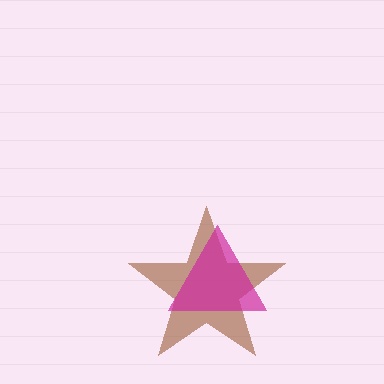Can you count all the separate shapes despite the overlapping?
Yes, there are 2 separate shapes.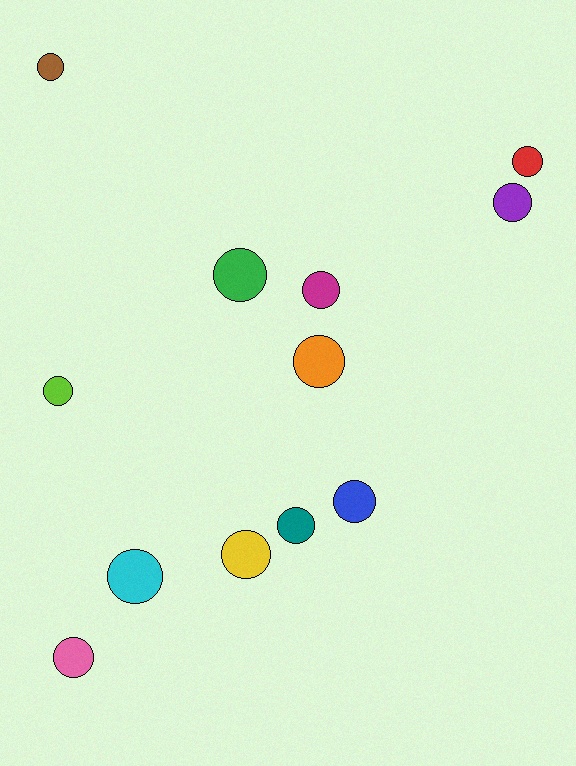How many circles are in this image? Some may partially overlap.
There are 12 circles.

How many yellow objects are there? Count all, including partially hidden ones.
There is 1 yellow object.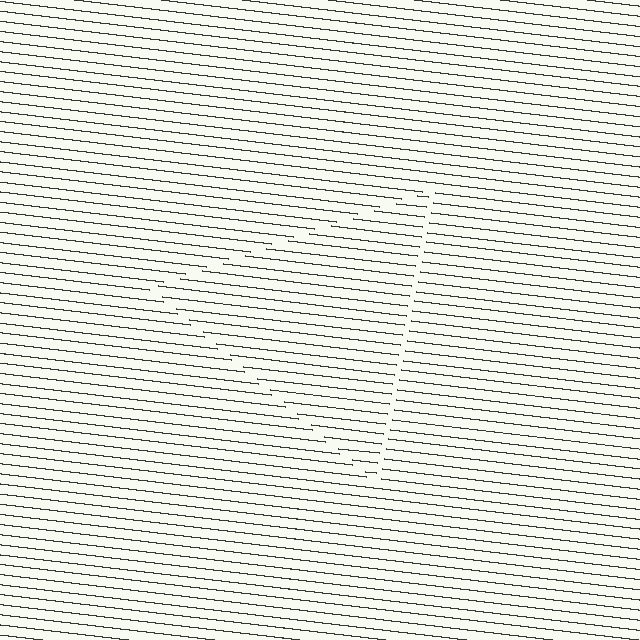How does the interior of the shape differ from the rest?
The interior of the shape contains the same grating, shifted by half a period — the contour is defined by the phase discontinuity where line-ends from the inner and outer gratings abut.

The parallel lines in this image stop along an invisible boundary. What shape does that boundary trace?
An illusory triangle. The interior of the shape contains the same grating, shifted by half a period — the contour is defined by the phase discontinuity where line-ends from the inner and outer gratings abut.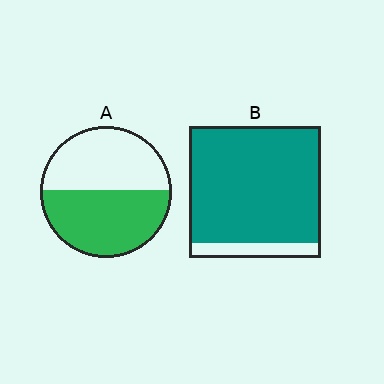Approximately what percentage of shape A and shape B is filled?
A is approximately 50% and B is approximately 90%.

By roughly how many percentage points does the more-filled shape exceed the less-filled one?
By roughly 35 percentage points (B over A).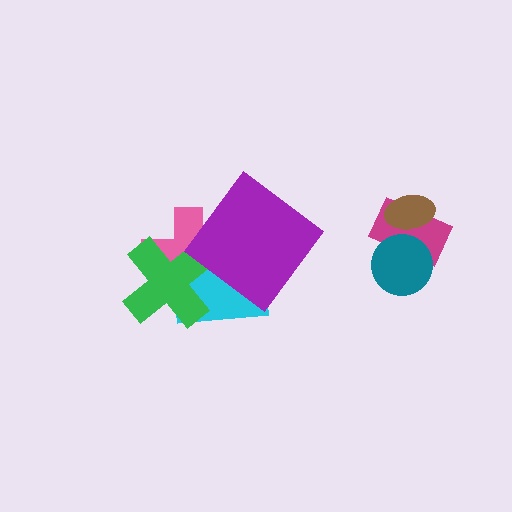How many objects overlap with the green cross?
2 objects overlap with the green cross.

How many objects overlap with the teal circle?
1 object overlaps with the teal circle.